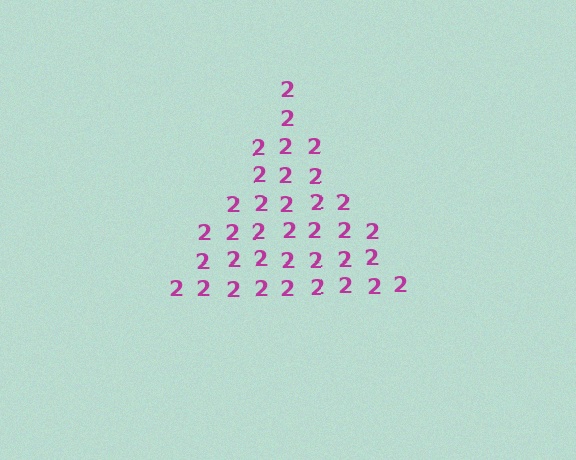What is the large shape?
The large shape is a triangle.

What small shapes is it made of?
It is made of small digit 2's.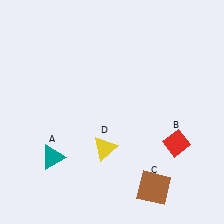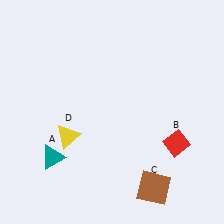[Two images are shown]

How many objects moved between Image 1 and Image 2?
1 object moved between the two images.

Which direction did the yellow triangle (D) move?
The yellow triangle (D) moved left.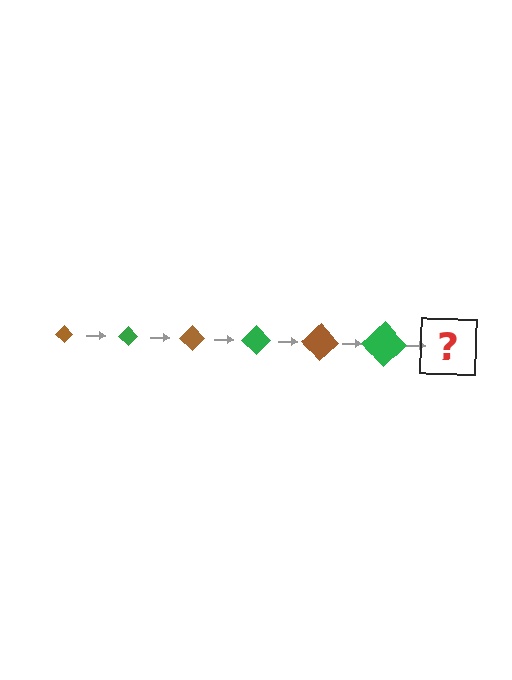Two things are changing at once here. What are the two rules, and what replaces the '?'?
The two rules are that the diamond grows larger each step and the color cycles through brown and green. The '?' should be a brown diamond, larger than the previous one.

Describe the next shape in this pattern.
It should be a brown diamond, larger than the previous one.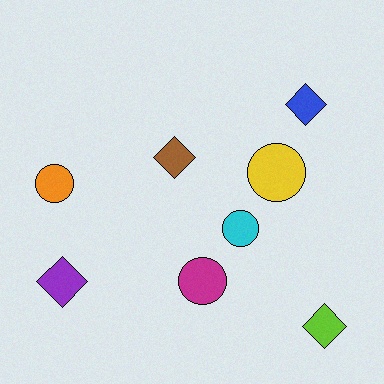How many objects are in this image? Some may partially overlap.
There are 8 objects.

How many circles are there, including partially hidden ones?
There are 4 circles.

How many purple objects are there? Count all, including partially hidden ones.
There is 1 purple object.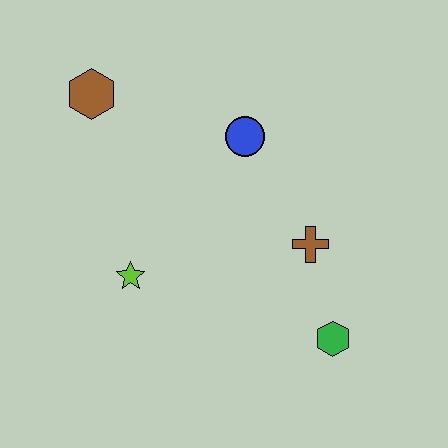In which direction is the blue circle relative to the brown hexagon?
The blue circle is to the right of the brown hexagon.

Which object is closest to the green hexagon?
The brown cross is closest to the green hexagon.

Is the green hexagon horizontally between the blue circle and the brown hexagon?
No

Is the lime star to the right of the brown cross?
No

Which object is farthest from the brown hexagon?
The green hexagon is farthest from the brown hexagon.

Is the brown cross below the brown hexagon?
Yes